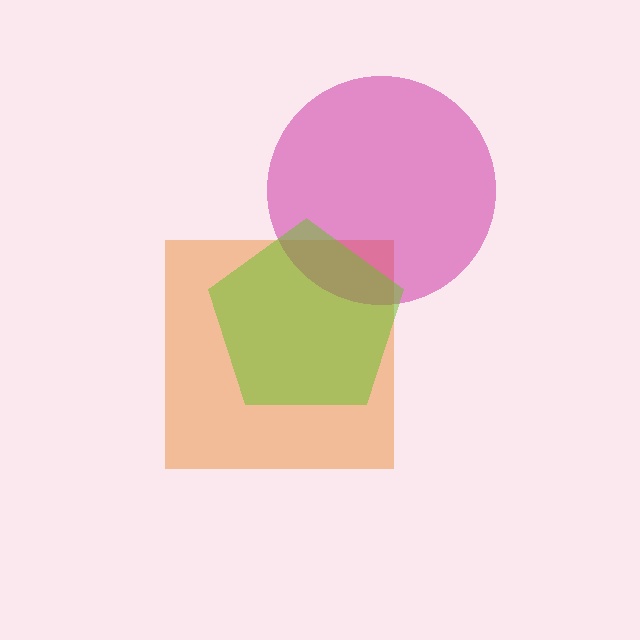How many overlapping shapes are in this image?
There are 3 overlapping shapes in the image.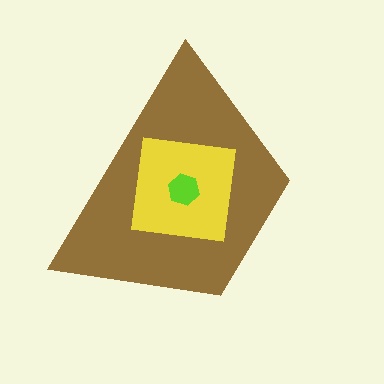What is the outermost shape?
The brown trapezoid.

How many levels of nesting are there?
3.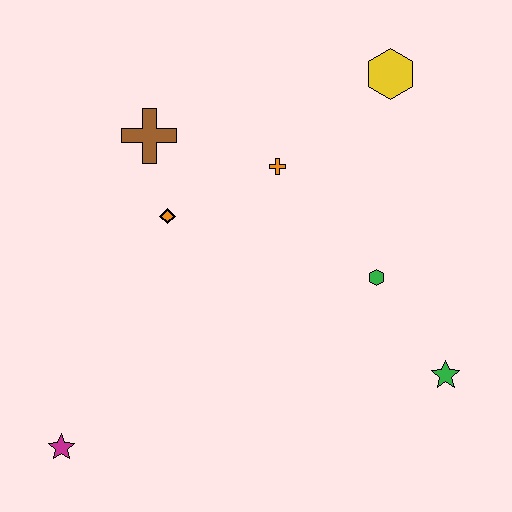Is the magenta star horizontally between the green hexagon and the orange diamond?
No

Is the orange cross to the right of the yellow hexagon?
No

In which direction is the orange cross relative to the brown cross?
The orange cross is to the right of the brown cross.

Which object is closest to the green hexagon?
The green star is closest to the green hexagon.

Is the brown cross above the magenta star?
Yes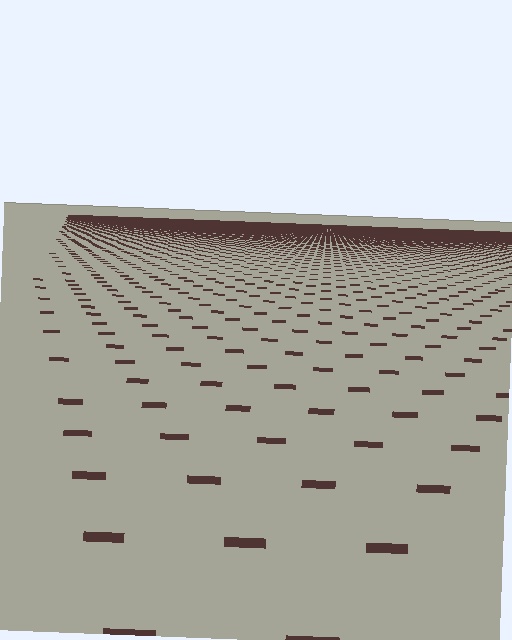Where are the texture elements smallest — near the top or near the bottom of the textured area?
Near the top.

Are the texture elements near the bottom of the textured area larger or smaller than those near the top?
Larger. Near the bottom, elements are closer to the viewer and appear at a bigger on-screen size.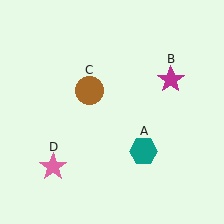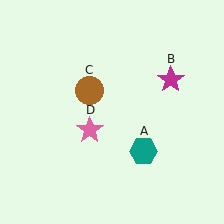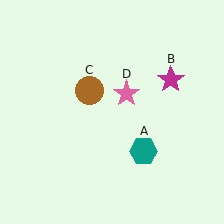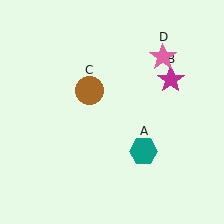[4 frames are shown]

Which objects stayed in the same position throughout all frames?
Teal hexagon (object A) and magenta star (object B) and brown circle (object C) remained stationary.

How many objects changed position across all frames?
1 object changed position: pink star (object D).